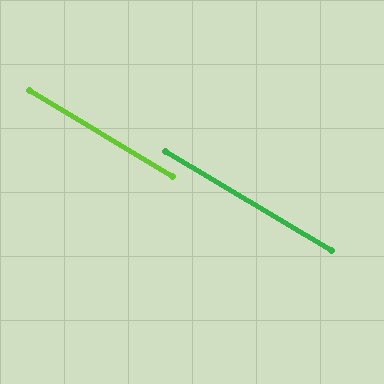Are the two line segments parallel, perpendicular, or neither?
Parallel — their directions differ by only 0.3°.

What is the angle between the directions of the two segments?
Approximately 0 degrees.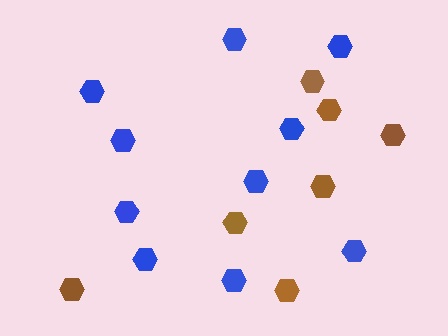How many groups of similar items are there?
There are 2 groups: one group of brown hexagons (7) and one group of blue hexagons (10).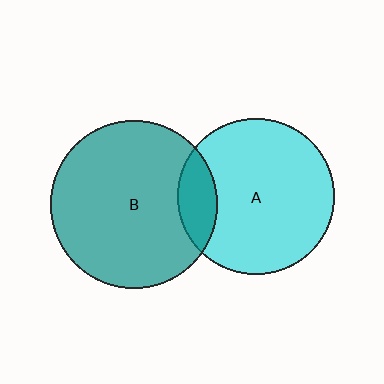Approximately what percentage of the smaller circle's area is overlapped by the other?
Approximately 15%.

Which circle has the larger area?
Circle B (teal).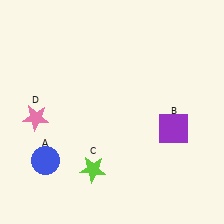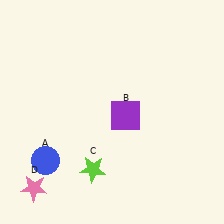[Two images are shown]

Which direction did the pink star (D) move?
The pink star (D) moved down.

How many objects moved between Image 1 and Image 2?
2 objects moved between the two images.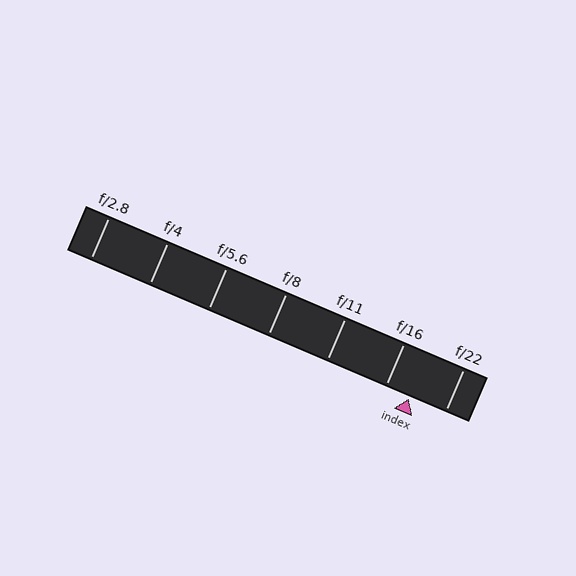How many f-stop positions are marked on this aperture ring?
There are 7 f-stop positions marked.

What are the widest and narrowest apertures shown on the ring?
The widest aperture shown is f/2.8 and the narrowest is f/22.